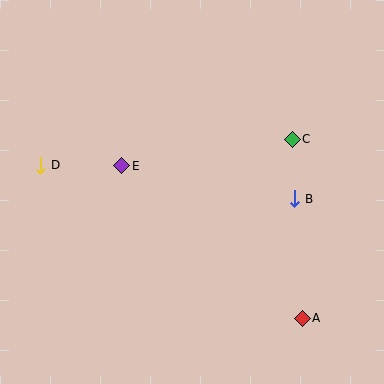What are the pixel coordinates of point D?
Point D is at (41, 165).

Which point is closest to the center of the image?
Point E at (122, 166) is closest to the center.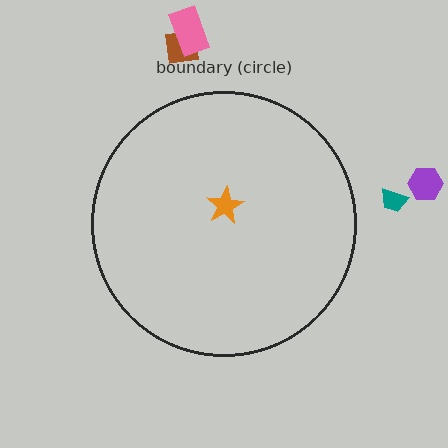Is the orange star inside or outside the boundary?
Inside.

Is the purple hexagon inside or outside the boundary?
Outside.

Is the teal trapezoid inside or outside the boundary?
Outside.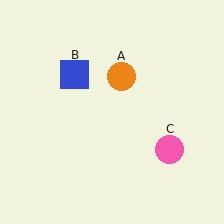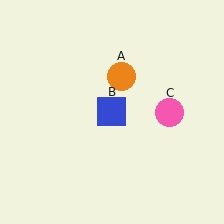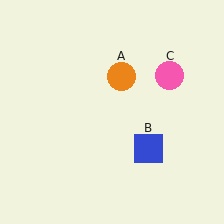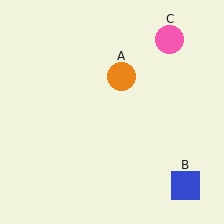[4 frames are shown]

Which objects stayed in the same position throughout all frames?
Orange circle (object A) remained stationary.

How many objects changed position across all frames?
2 objects changed position: blue square (object B), pink circle (object C).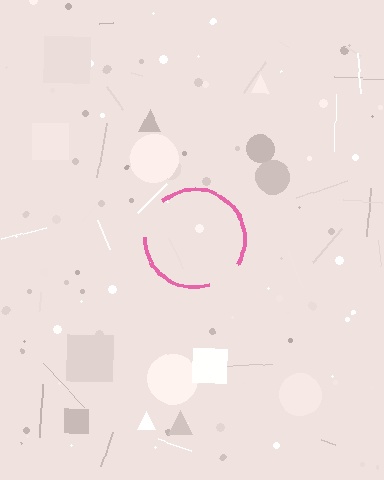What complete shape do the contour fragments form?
The contour fragments form a circle.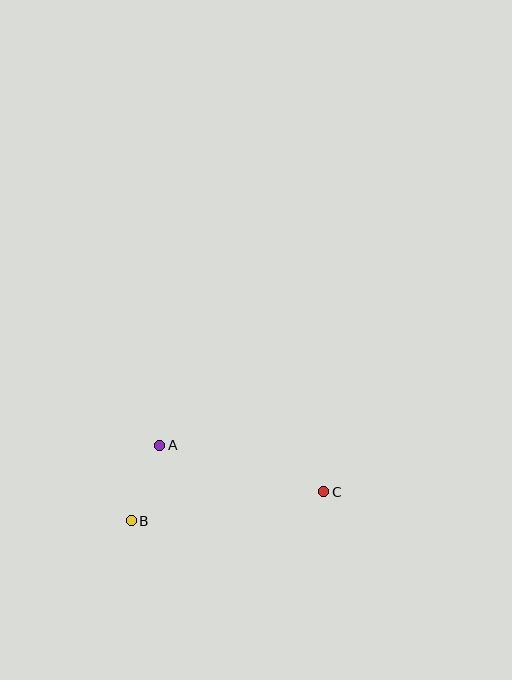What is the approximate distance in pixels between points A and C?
The distance between A and C is approximately 171 pixels.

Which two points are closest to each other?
Points A and B are closest to each other.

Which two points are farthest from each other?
Points B and C are farthest from each other.